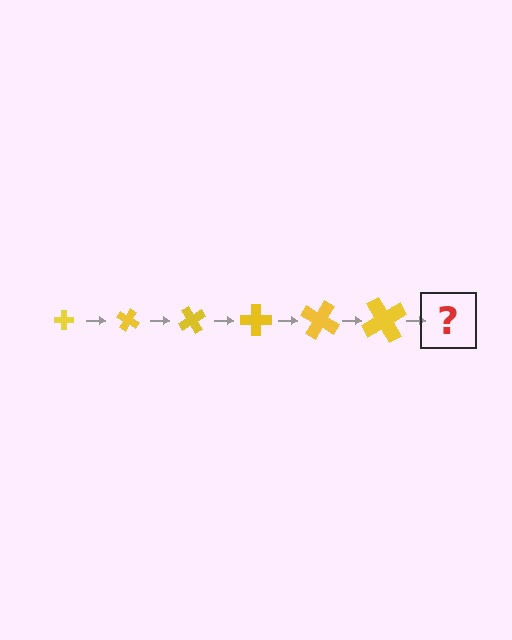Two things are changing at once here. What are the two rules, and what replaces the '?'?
The two rules are that the cross grows larger each step and it rotates 30 degrees each step. The '?' should be a cross, larger than the previous one and rotated 180 degrees from the start.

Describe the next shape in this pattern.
It should be a cross, larger than the previous one and rotated 180 degrees from the start.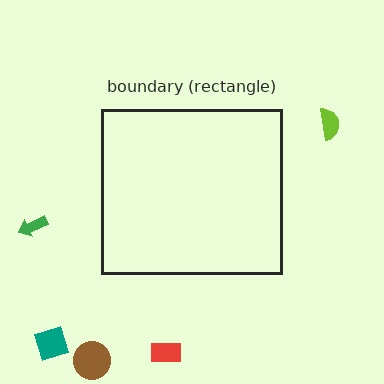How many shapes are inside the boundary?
0 inside, 5 outside.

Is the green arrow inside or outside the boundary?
Outside.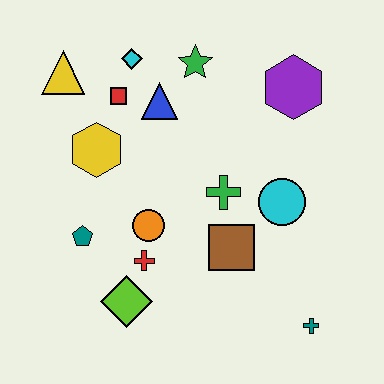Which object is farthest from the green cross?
The yellow triangle is farthest from the green cross.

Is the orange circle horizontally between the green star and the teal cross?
No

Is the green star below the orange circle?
No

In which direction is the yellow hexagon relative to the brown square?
The yellow hexagon is to the left of the brown square.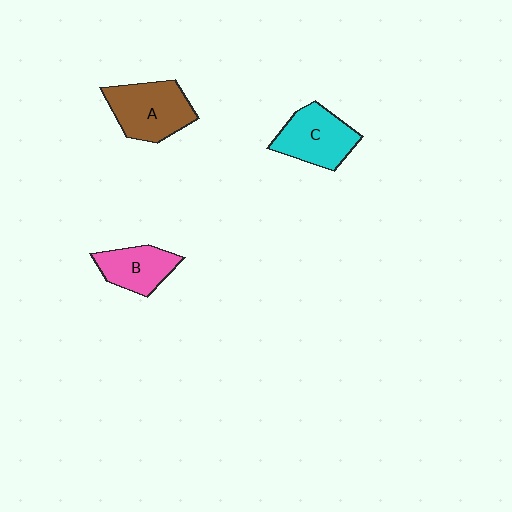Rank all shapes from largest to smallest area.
From largest to smallest: A (brown), C (cyan), B (pink).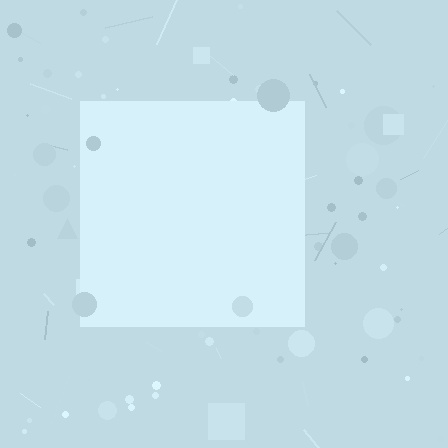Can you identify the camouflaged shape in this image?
The camouflaged shape is a square.